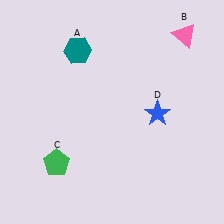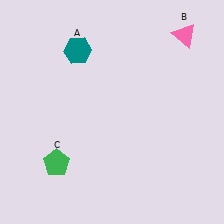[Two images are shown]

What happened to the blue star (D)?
The blue star (D) was removed in Image 2. It was in the bottom-right area of Image 1.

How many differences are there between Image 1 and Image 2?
There is 1 difference between the two images.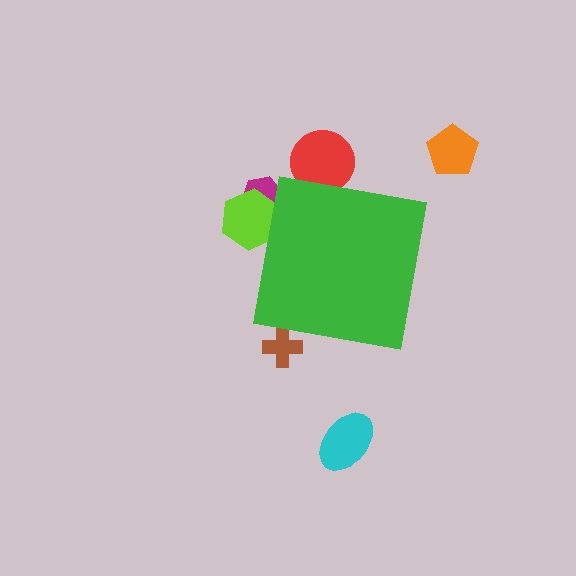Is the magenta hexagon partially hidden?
Yes, the magenta hexagon is partially hidden behind the green square.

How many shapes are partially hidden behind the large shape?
4 shapes are partially hidden.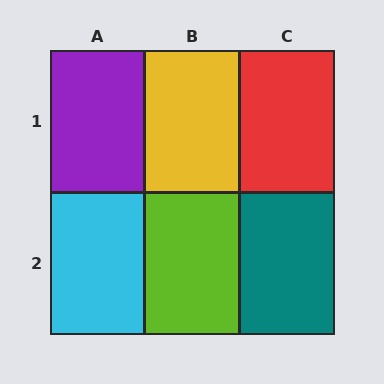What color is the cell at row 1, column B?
Yellow.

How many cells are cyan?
1 cell is cyan.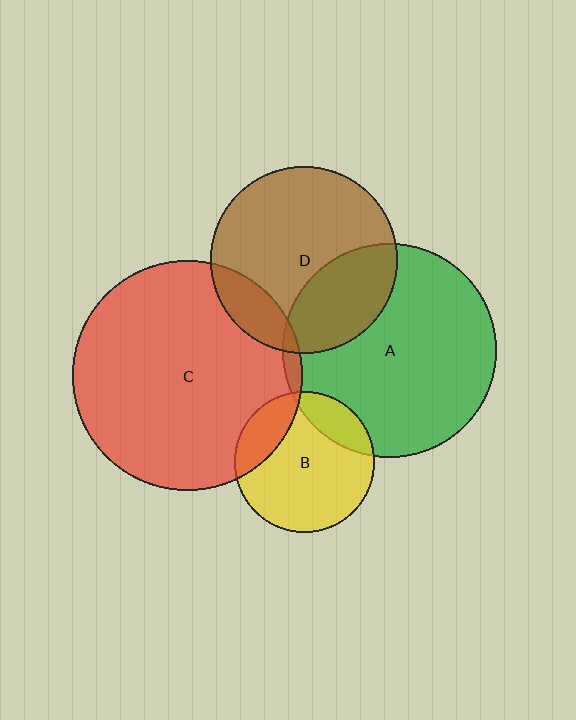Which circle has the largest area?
Circle C (red).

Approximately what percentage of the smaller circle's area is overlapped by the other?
Approximately 15%.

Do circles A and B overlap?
Yes.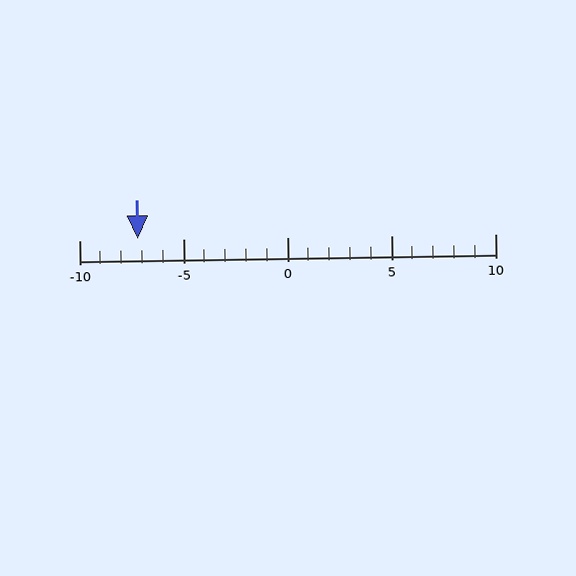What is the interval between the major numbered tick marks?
The major tick marks are spaced 5 units apart.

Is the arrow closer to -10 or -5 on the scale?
The arrow is closer to -5.